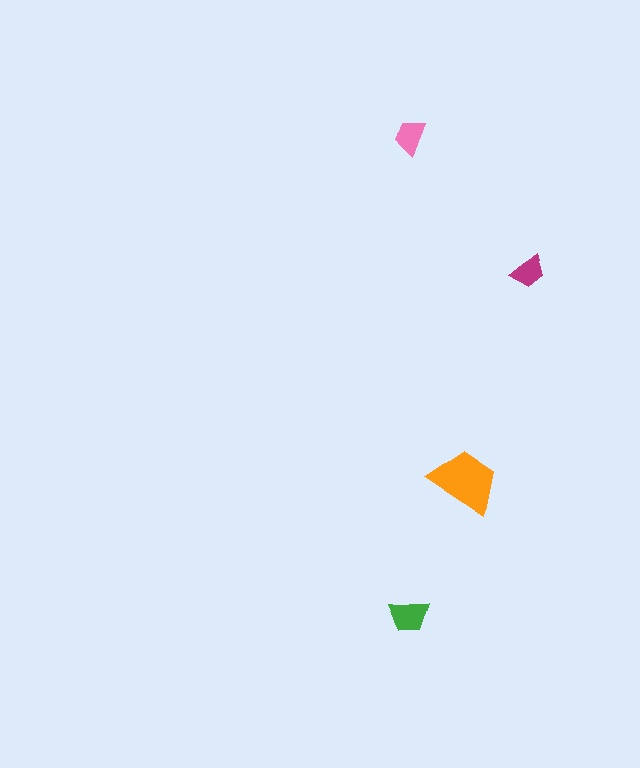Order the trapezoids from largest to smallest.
the orange one, the green one, the pink one, the magenta one.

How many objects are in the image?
There are 4 objects in the image.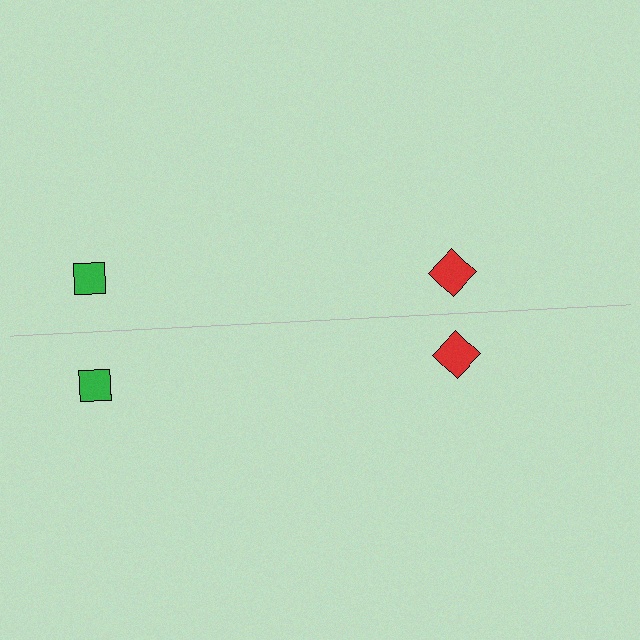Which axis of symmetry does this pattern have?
The pattern has a horizontal axis of symmetry running through the center of the image.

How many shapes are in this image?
There are 4 shapes in this image.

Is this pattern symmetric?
Yes, this pattern has bilateral (reflection) symmetry.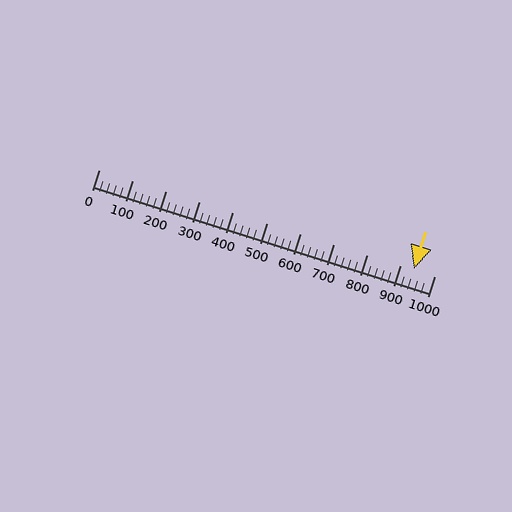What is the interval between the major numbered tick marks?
The major tick marks are spaced 100 units apart.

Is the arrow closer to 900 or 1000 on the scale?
The arrow is closer to 900.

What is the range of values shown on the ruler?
The ruler shows values from 0 to 1000.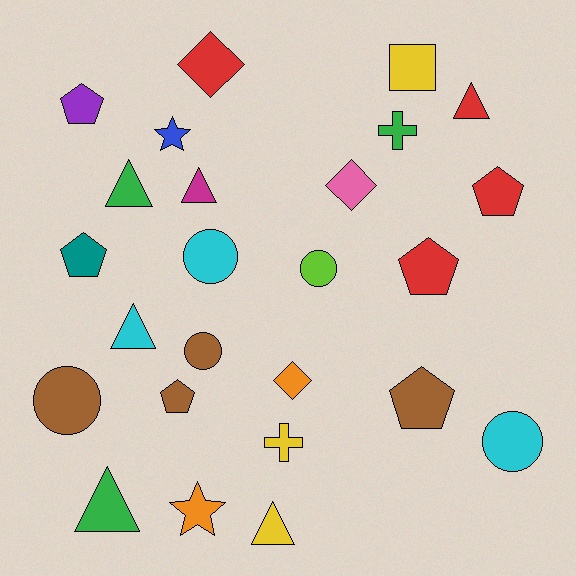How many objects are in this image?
There are 25 objects.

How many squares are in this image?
There is 1 square.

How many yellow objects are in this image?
There are 3 yellow objects.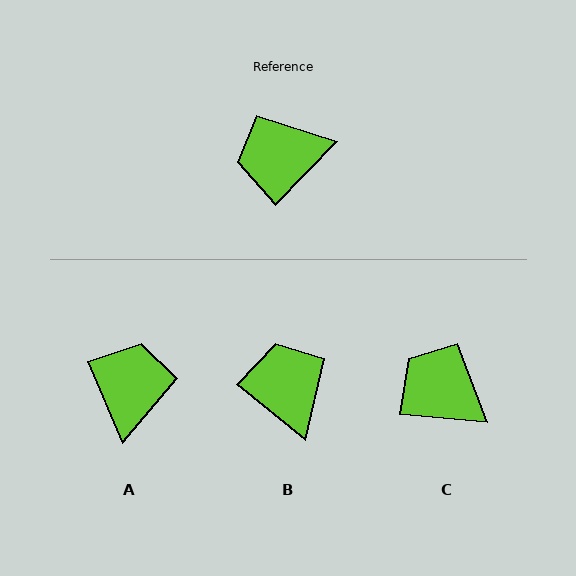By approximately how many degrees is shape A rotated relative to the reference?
Approximately 113 degrees clockwise.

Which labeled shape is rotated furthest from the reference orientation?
A, about 113 degrees away.